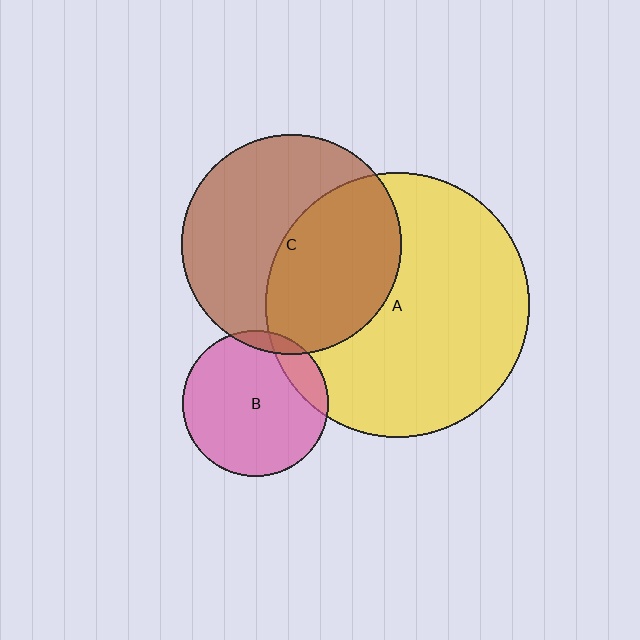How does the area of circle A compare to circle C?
Approximately 1.4 times.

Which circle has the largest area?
Circle A (yellow).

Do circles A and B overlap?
Yes.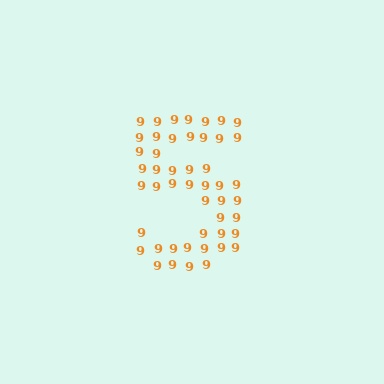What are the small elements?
The small elements are digit 9's.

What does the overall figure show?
The overall figure shows the digit 5.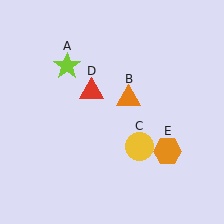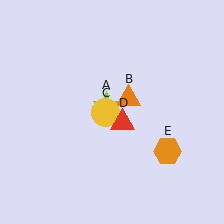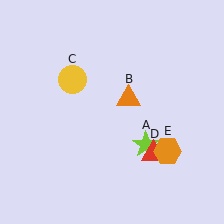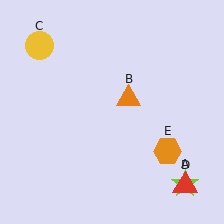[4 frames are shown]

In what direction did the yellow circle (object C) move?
The yellow circle (object C) moved up and to the left.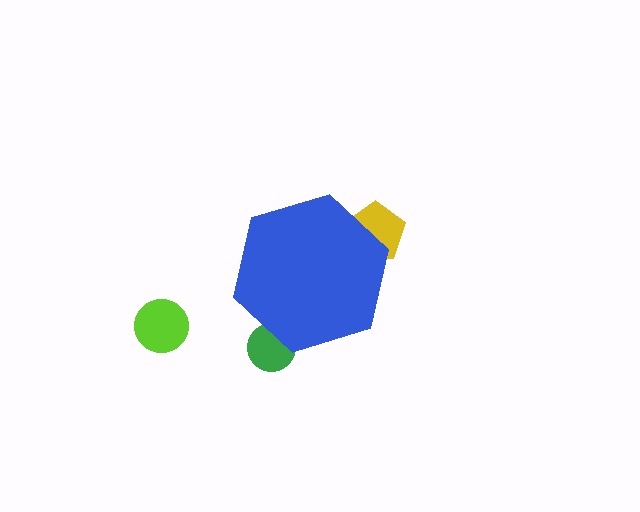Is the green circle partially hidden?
Yes, the green circle is partially hidden behind the blue hexagon.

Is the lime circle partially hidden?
No, the lime circle is fully visible.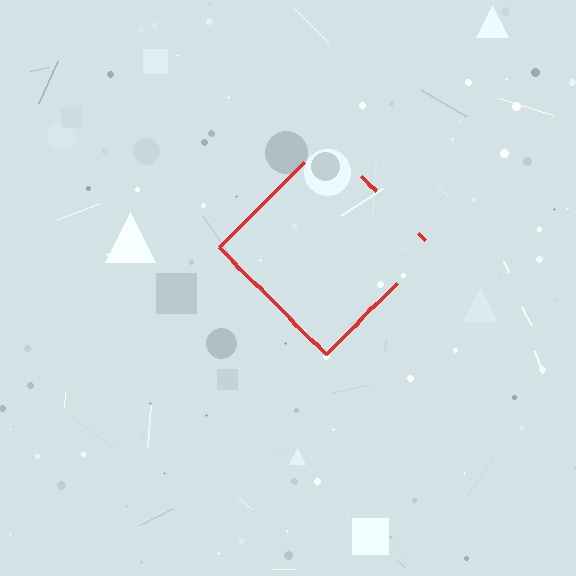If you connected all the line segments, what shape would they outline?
They would outline a diamond.